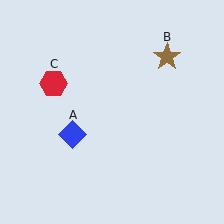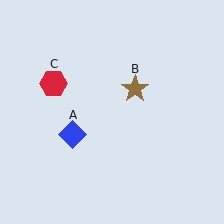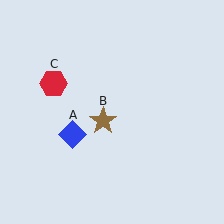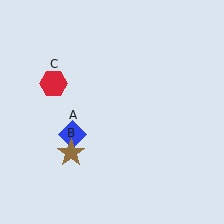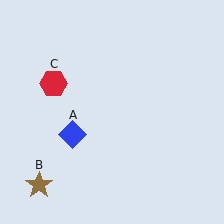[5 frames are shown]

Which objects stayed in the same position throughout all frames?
Blue diamond (object A) and red hexagon (object C) remained stationary.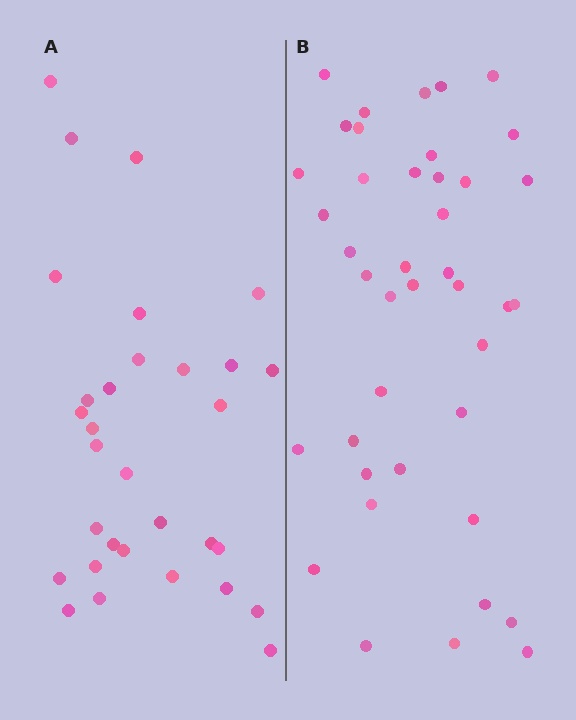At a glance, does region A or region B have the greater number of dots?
Region B (the right region) has more dots.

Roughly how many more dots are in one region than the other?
Region B has roughly 10 or so more dots than region A.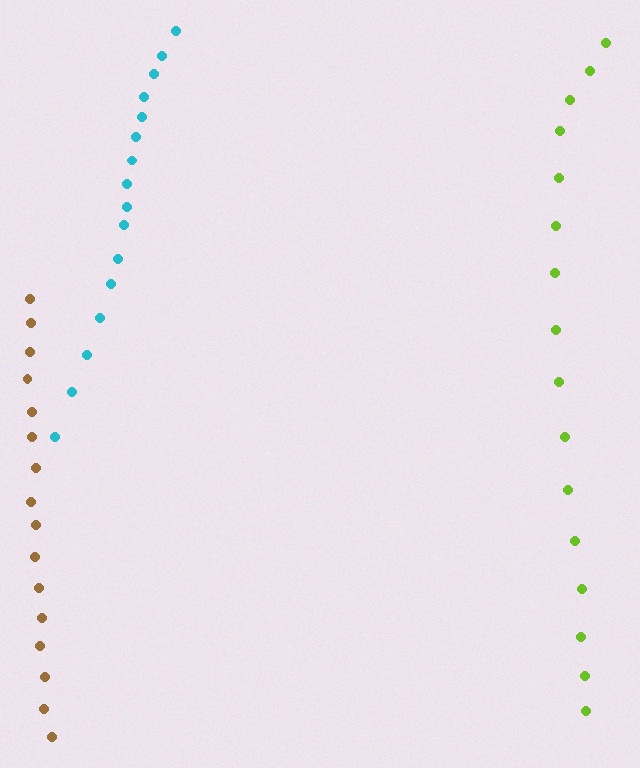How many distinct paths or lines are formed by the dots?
There are 3 distinct paths.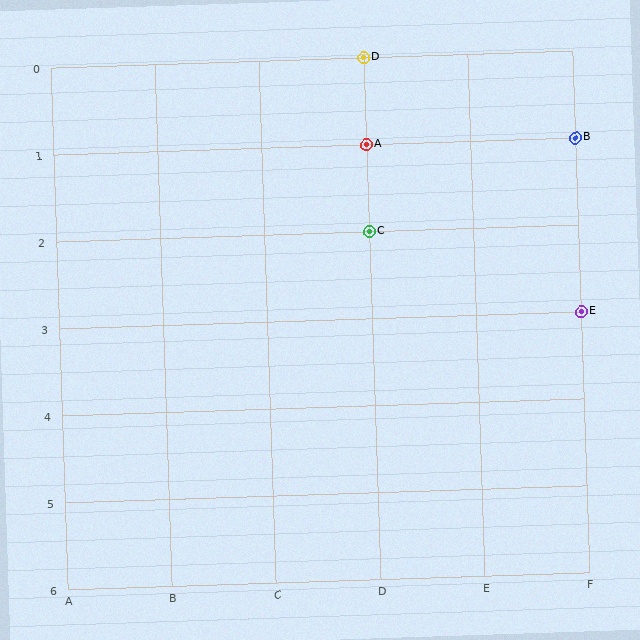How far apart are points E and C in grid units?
Points E and C are 2 columns and 1 row apart (about 2.2 grid units diagonally).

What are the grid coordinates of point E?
Point E is at grid coordinates (F, 3).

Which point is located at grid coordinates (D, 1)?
Point A is at (D, 1).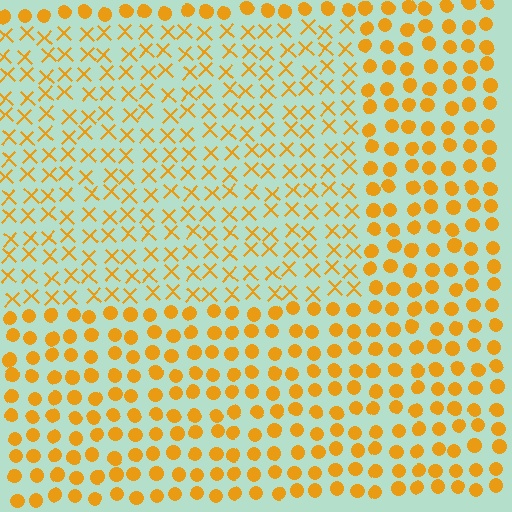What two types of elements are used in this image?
The image uses X marks inside the rectangle region and circles outside it.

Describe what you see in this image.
The image is filled with small orange elements arranged in a uniform grid. A rectangle-shaped region contains X marks, while the surrounding area contains circles. The boundary is defined purely by the change in element shape.